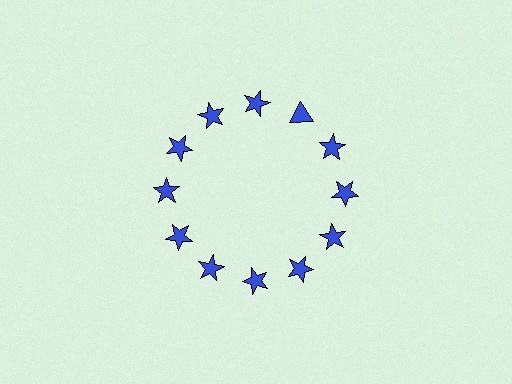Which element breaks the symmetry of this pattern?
The blue triangle at roughly the 1 o'clock position breaks the symmetry. All other shapes are blue stars.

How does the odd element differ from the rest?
It has a different shape: triangle instead of star.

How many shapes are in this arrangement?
There are 12 shapes arranged in a ring pattern.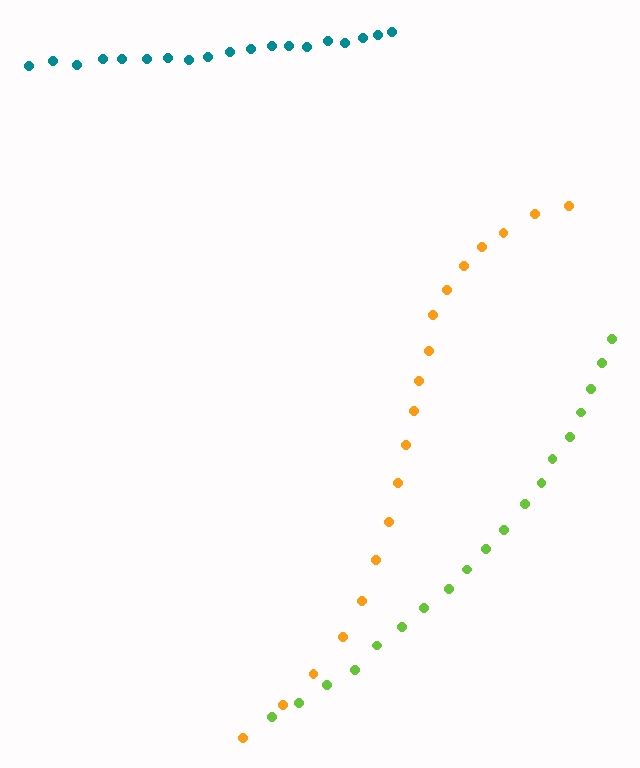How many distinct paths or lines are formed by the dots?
There are 3 distinct paths.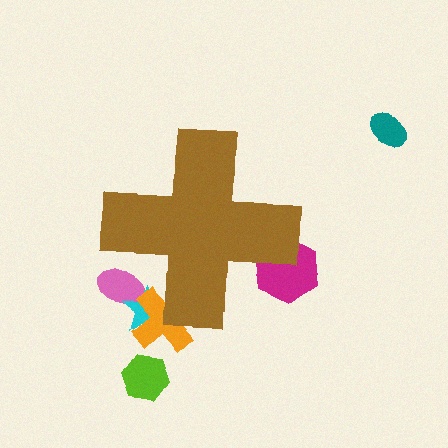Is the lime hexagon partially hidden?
No, the lime hexagon is fully visible.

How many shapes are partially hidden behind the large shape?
4 shapes are partially hidden.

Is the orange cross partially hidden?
Yes, the orange cross is partially hidden behind the brown cross.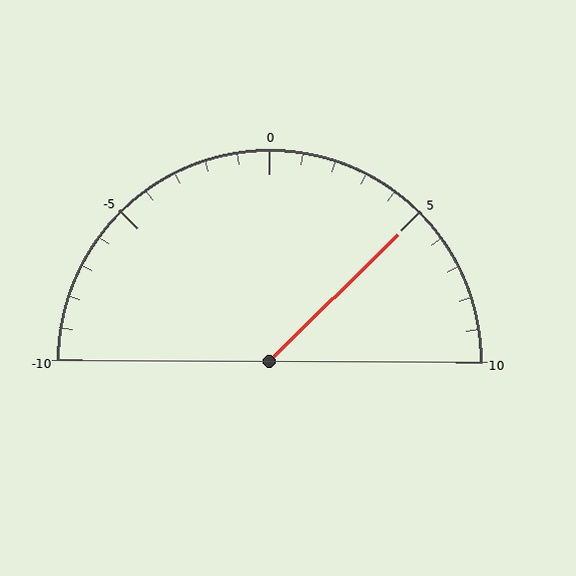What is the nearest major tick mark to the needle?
The nearest major tick mark is 5.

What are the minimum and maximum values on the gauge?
The gauge ranges from -10 to 10.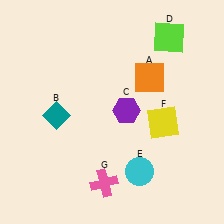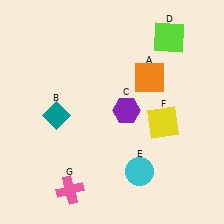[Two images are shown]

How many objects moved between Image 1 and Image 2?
1 object moved between the two images.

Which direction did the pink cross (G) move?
The pink cross (G) moved left.